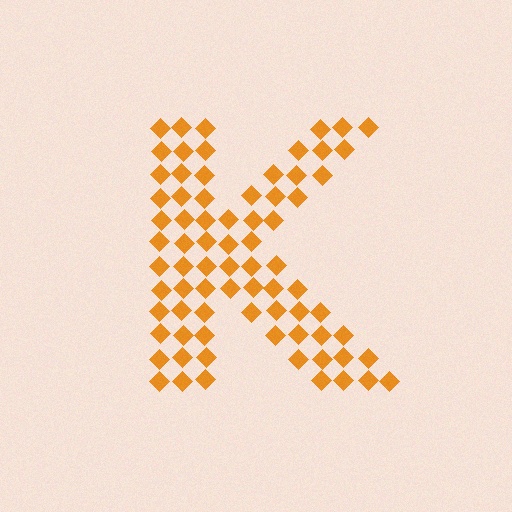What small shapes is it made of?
It is made of small diamonds.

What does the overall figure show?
The overall figure shows the letter K.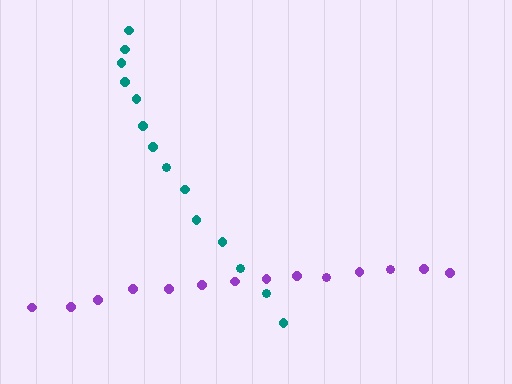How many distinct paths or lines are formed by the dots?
There are 2 distinct paths.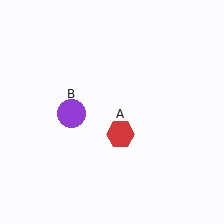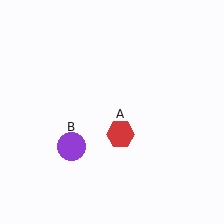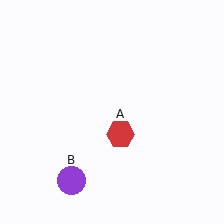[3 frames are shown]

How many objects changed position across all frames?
1 object changed position: purple circle (object B).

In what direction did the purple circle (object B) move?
The purple circle (object B) moved down.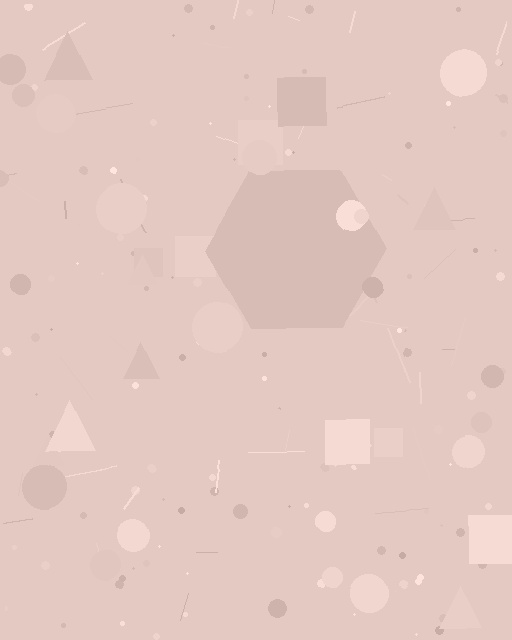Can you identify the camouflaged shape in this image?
The camouflaged shape is a hexagon.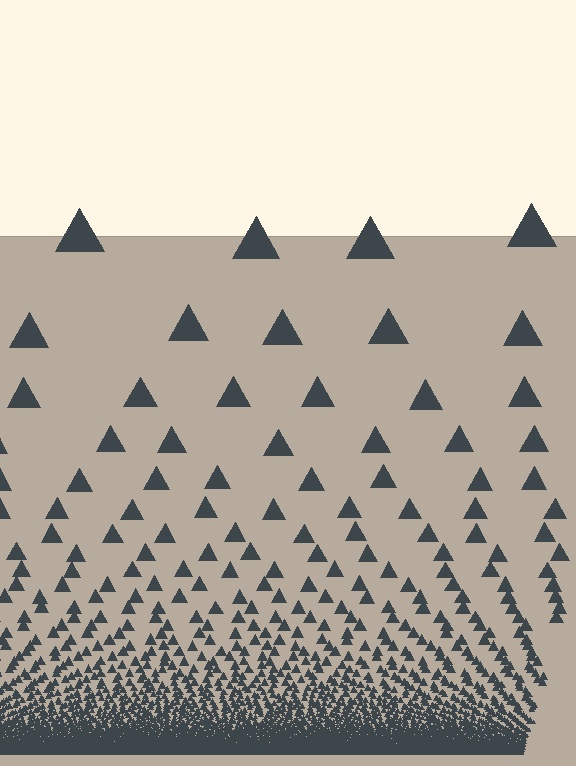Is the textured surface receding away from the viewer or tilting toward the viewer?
The surface appears to tilt toward the viewer. Texture elements get larger and sparser toward the top.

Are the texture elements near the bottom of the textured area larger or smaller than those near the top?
Smaller. The gradient is inverted — elements near the bottom are smaller and denser.